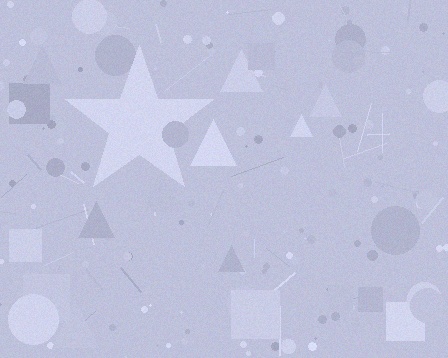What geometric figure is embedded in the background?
A star is embedded in the background.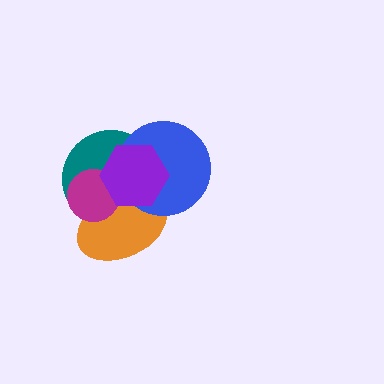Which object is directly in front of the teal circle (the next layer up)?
The orange ellipse is directly in front of the teal circle.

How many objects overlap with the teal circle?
4 objects overlap with the teal circle.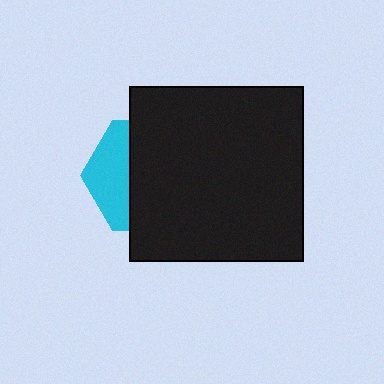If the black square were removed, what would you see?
You would see the complete cyan hexagon.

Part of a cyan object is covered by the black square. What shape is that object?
It is a hexagon.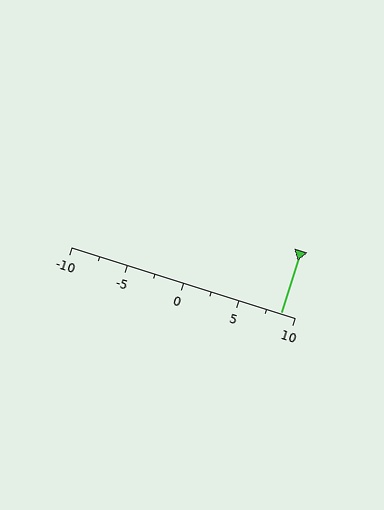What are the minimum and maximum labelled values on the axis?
The axis runs from -10 to 10.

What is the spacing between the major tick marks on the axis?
The major ticks are spaced 5 apart.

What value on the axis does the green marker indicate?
The marker indicates approximately 8.8.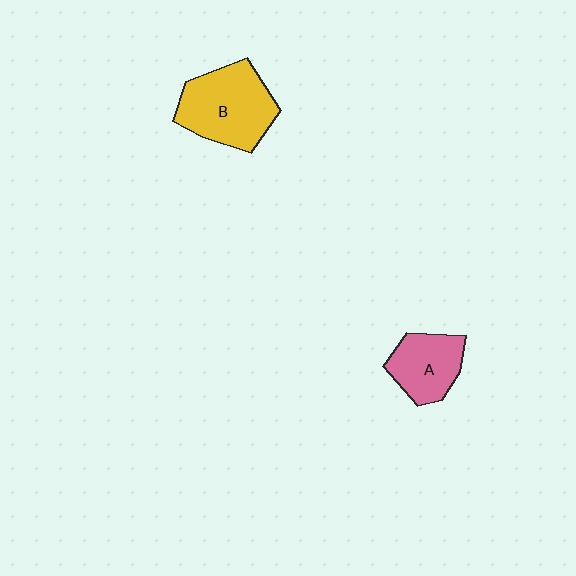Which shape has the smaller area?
Shape A (pink).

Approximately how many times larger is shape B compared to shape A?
Approximately 1.5 times.